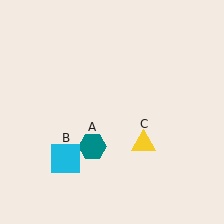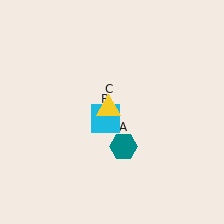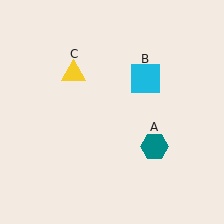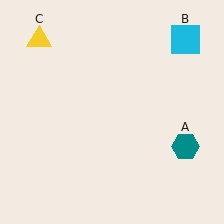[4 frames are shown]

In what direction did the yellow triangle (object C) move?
The yellow triangle (object C) moved up and to the left.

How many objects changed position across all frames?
3 objects changed position: teal hexagon (object A), cyan square (object B), yellow triangle (object C).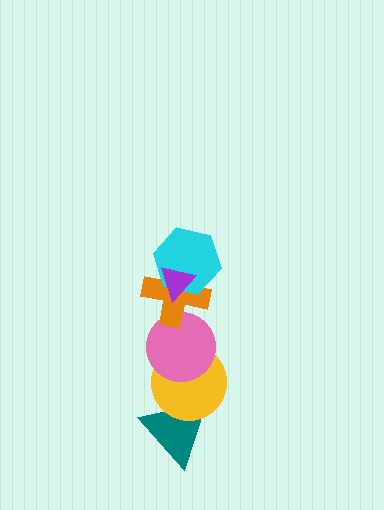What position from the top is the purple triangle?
The purple triangle is 1st from the top.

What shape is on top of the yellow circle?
The pink circle is on top of the yellow circle.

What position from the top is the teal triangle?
The teal triangle is 6th from the top.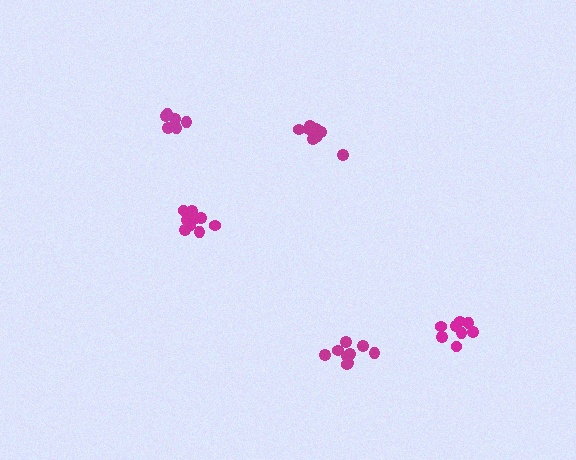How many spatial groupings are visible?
There are 5 spatial groupings.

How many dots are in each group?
Group 1: 9 dots, Group 2: 6 dots, Group 3: 8 dots, Group 4: 9 dots, Group 5: 10 dots (42 total).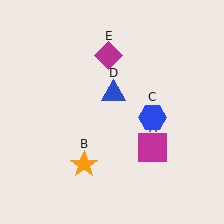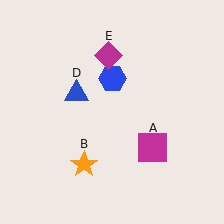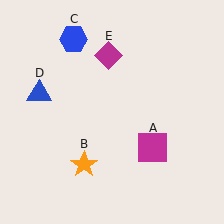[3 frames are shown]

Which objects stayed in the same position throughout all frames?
Magenta square (object A) and orange star (object B) and magenta diamond (object E) remained stationary.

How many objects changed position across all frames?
2 objects changed position: blue hexagon (object C), blue triangle (object D).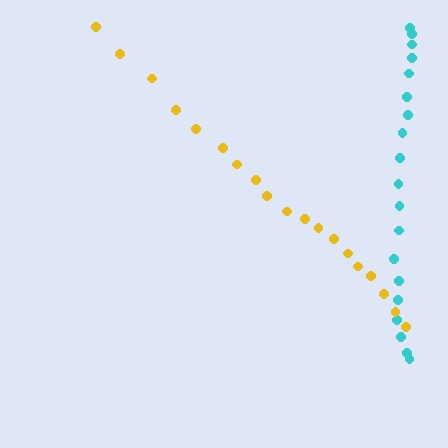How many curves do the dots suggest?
There are 2 distinct paths.